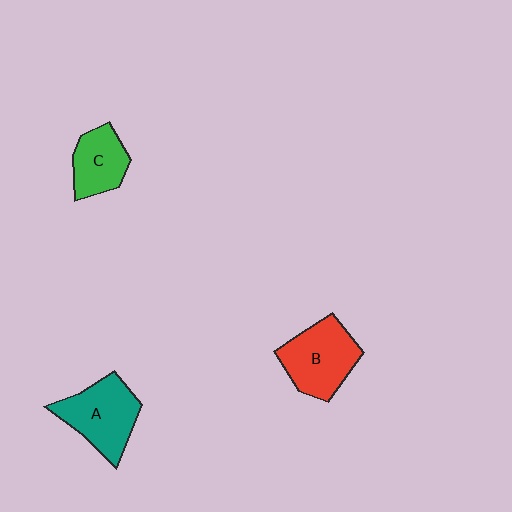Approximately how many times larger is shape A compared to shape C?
Approximately 1.4 times.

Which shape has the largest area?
Shape B (red).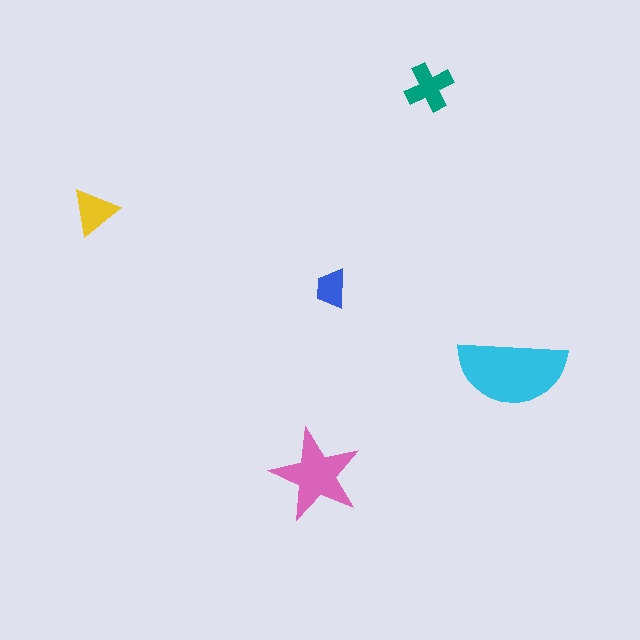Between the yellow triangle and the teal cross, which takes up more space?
The teal cross.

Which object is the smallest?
The blue trapezoid.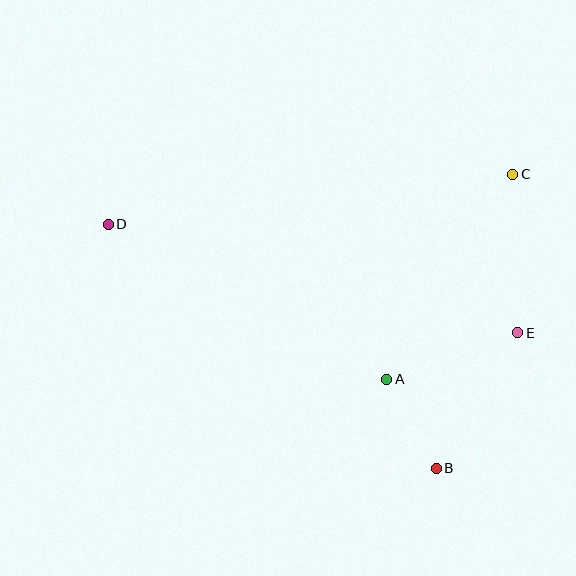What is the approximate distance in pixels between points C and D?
The distance between C and D is approximately 408 pixels.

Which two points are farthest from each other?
Points D and E are farthest from each other.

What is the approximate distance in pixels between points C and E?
The distance between C and E is approximately 158 pixels.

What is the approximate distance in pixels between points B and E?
The distance between B and E is approximately 158 pixels.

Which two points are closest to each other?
Points A and B are closest to each other.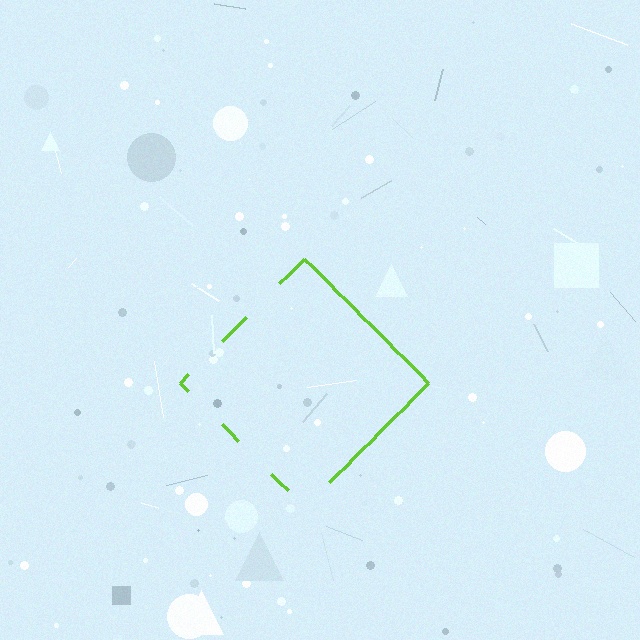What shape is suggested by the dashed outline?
The dashed outline suggests a diamond.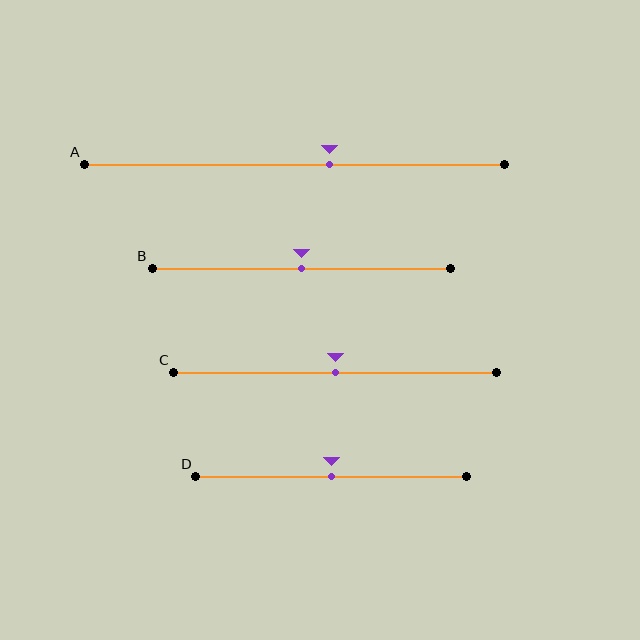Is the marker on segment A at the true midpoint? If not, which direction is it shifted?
No, the marker on segment A is shifted to the right by about 8% of the segment length.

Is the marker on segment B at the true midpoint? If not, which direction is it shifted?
Yes, the marker on segment B is at the true midpoint.